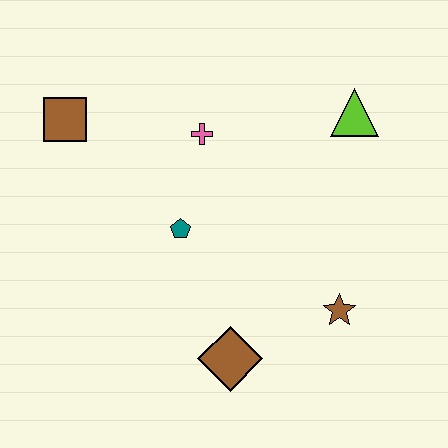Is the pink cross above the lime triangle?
No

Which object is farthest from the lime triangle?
The brown square is farthest from the lime triangle.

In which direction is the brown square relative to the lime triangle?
The brown square is to the left of the lime triangle.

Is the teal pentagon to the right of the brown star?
No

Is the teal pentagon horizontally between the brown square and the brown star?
Yes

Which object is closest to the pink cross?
The teal pentagon is closest to the pink cross.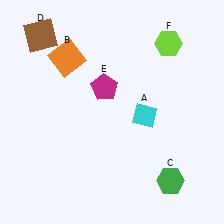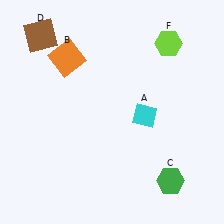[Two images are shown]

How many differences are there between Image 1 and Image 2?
There is 1 difference between the two images.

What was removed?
The magenta pentagon (E) was removed in Image 2.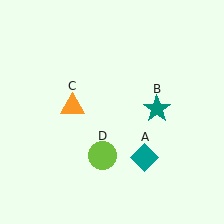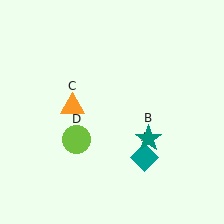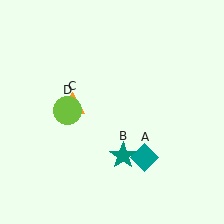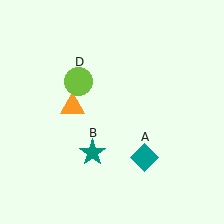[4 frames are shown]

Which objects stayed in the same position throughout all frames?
Teal diamond (object A) and orange triangle (object C) remained stationary.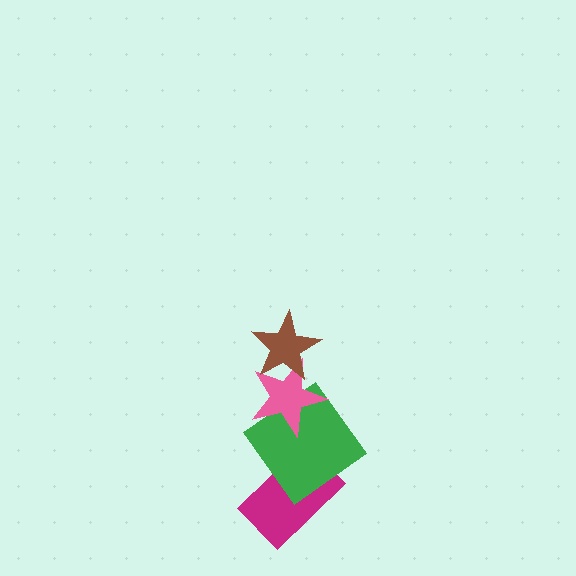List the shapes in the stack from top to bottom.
From top to bottom: the brown star, the pink star, the green diamond, the magenta rectangle.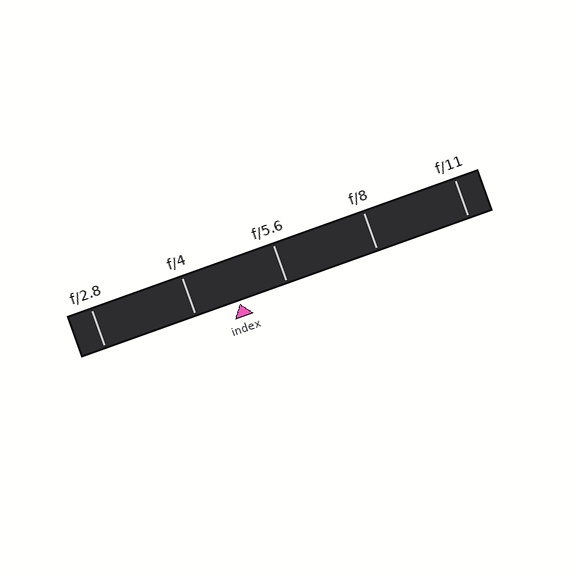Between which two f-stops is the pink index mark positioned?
The index mark is between f/4 and f/5.6.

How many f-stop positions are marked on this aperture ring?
There are 5 f-stop positions marked.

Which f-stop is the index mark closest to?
The index mark is closest to f/4.